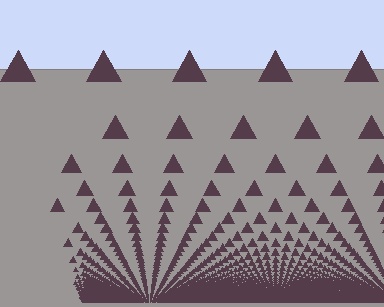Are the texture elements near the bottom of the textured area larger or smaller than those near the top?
Smaller. The gradient is inverted — elements near the bottom are smaller and denser.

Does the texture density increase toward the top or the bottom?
Density increases toward the bottom.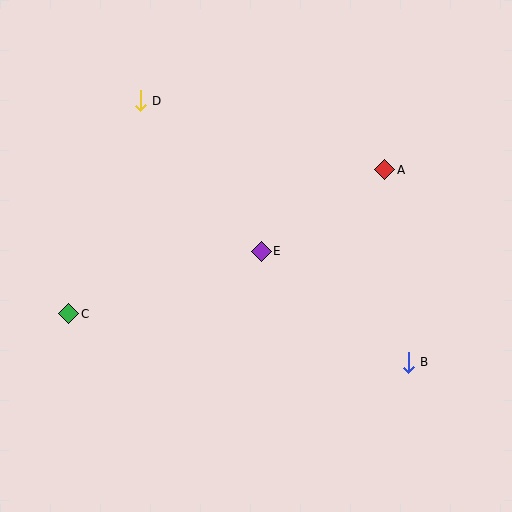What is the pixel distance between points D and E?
The distance between D and E is 193 pixels.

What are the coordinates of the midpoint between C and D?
The midpoint between C and D is at (105, 207).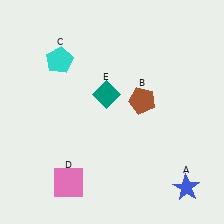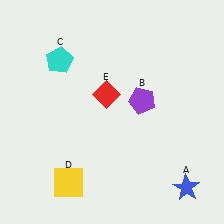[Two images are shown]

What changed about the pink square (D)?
In Image 1, D is pink. In Image 2, it changed to yellow.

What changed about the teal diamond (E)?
In Image 1, E is teal. In Image 2, it changed to red.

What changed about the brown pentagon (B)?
In Image 1, B is brown. In Image 2, it changed to purple.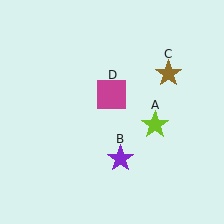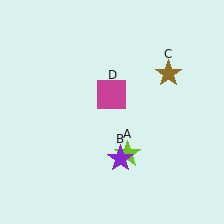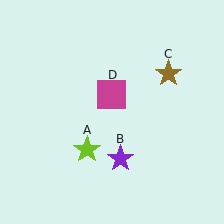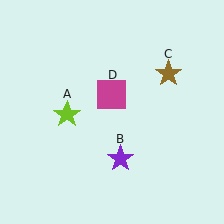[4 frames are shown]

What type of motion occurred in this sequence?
The lime star (object A) rotated clockwise around the center of the scene.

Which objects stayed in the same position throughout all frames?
Purple star (object B) and brown star (object C) and magenta square (object D) remained stationary.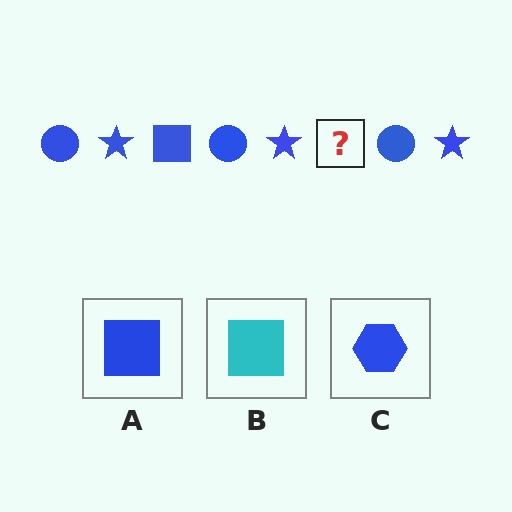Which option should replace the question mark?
Option A.